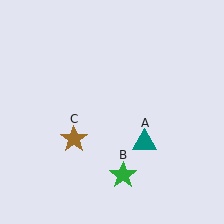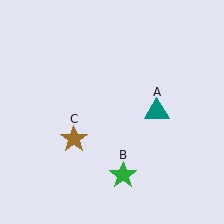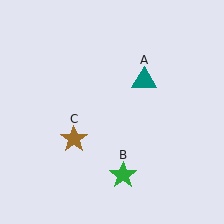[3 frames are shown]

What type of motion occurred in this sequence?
The teal triangle (object A) rotated counterclockwise around the center of the scene.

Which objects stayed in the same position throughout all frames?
Green star (object B) and brown star (object C) remained stationary.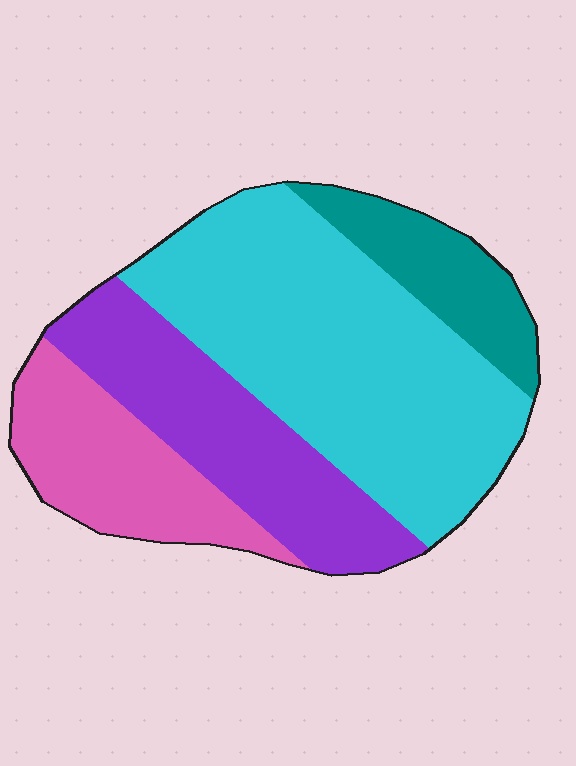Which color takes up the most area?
Cyan, at roughly 45%.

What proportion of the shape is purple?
Purple covers around 25% of the shape.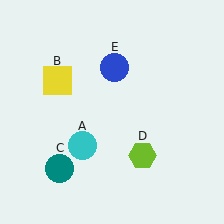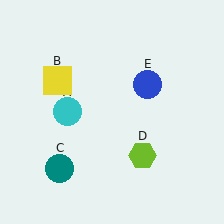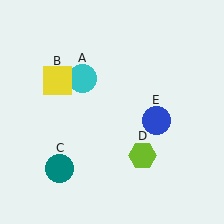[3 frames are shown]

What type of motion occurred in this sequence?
The cyan circle (object A), blue circle (object E) rotated clockwise around the center of the scene.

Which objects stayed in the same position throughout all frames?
Yellow square (object B) and teal circle (object C) and lime hexagon (object D) remained stationary.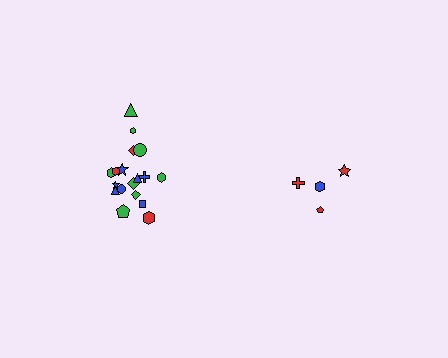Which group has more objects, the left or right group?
The left group.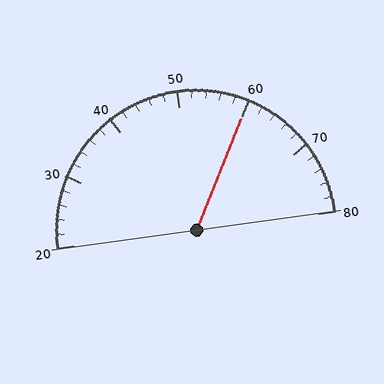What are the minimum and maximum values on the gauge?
The gauge ranges from 20 to 80.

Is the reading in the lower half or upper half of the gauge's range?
The reading is in the upper half of the range (20 to 80).